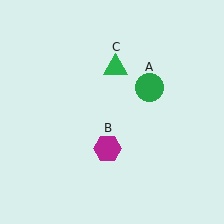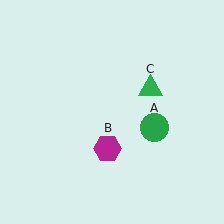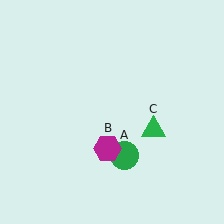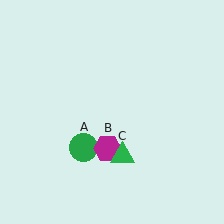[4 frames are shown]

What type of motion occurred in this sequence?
The green circle (object A), green triangle (object C) rotated clockwise around the center of the scene.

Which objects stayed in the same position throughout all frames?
Magenta hexagon (object B) remained stationary.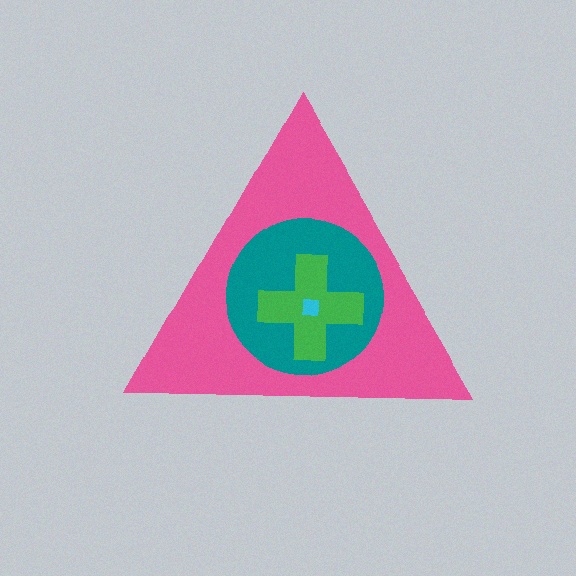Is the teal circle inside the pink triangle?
Yes.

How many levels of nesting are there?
4.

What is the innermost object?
The cyan square.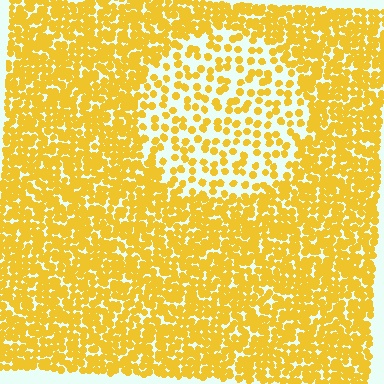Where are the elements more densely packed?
The elements are more densely packed outside the circle boundary.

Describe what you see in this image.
The image contains small yellow elements arranged at two different densities. A circle-shaped region is visible where the elements are less densely packed than the surrounding area.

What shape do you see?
I see a circle.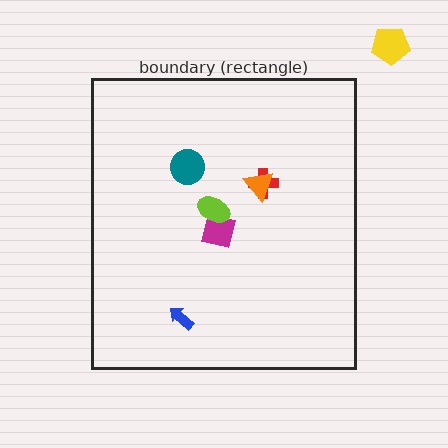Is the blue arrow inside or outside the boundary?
Inside.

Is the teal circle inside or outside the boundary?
Inside.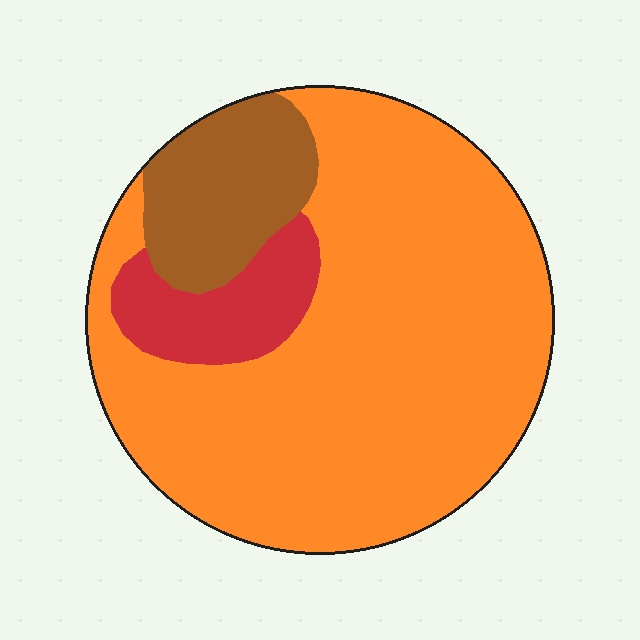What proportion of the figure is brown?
Brown takes up less than a quarter of the figure.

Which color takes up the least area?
Red, at roughly 10%.